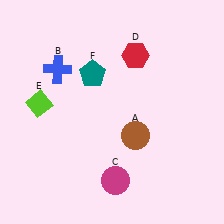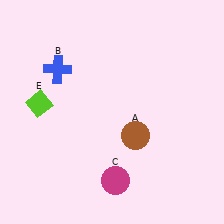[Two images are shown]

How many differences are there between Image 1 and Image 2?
There are 2 differences between the two images.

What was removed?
The teal pentagon (F), the red hexagon (D) were removed in Image 2.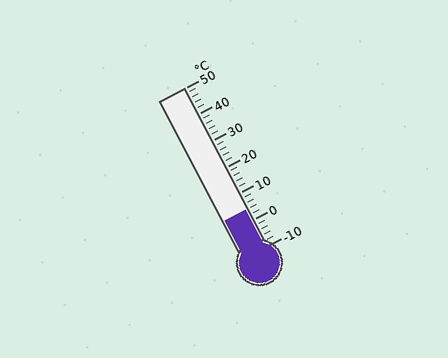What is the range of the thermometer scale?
The thermometer scale ranges from -10°C to 50°C.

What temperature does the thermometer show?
The thermometer shows approximately 4°C.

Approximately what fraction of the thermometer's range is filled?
The thermometer is filled to approximately 25% of its range.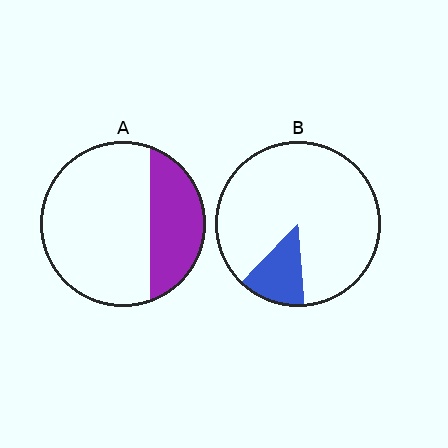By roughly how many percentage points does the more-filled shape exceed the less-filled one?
By roughly 15 percentage points (A over B).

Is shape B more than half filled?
No.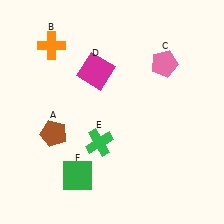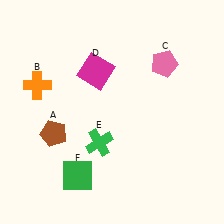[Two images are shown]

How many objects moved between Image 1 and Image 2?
1 object moved between the two images.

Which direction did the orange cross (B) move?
The orange cross (B) moved down.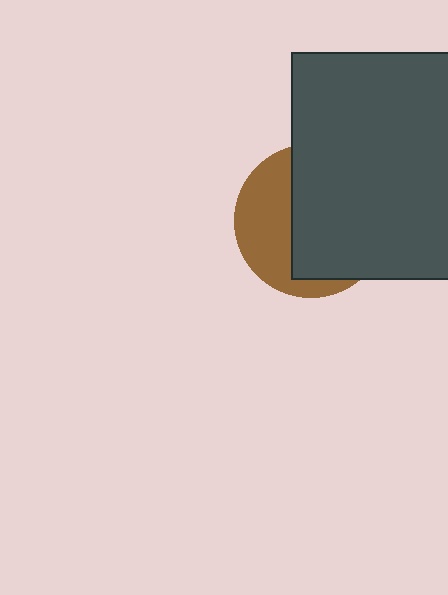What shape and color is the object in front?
The object in front is a dark gray rectangle.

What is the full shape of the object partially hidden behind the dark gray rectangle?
The partially hidden object is a brown circle.